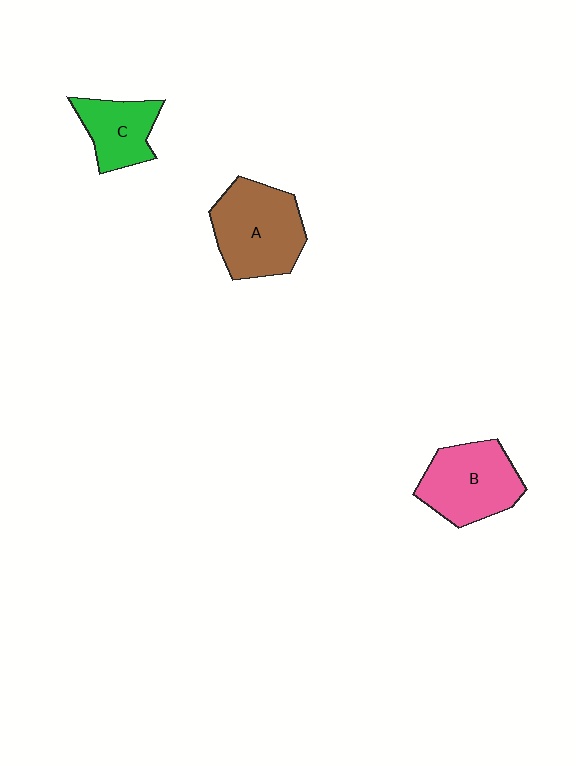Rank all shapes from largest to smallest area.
From largest to smallest: A (brown), B (pink), C (green).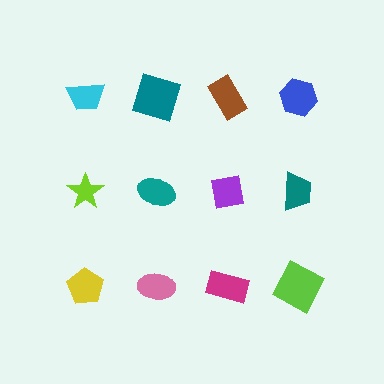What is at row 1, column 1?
A cyan trapezoid.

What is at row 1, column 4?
A blue hexagon.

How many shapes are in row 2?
4 shapes.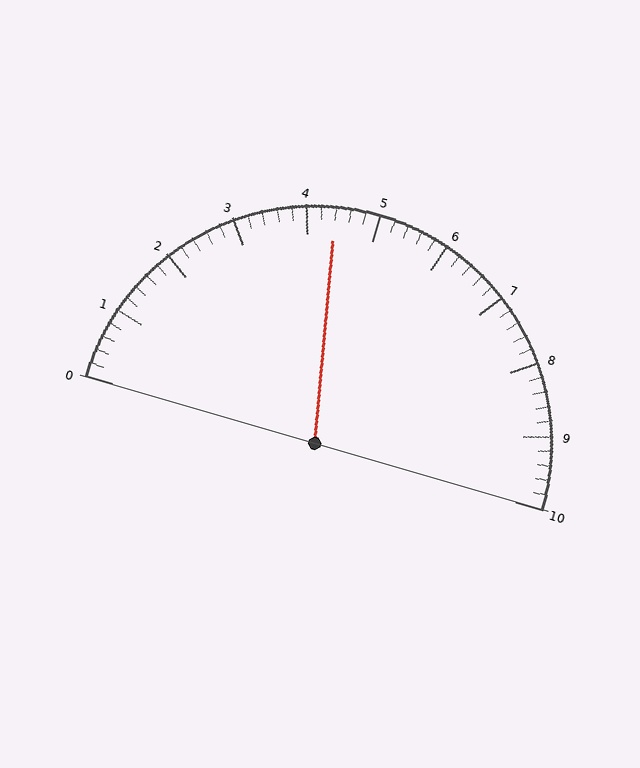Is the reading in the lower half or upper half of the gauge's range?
The reading is in the lower half of the range (0 to 10).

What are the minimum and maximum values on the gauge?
The gauge ranges from 0 to 10.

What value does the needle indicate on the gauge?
The needle indicates approximately 4.4.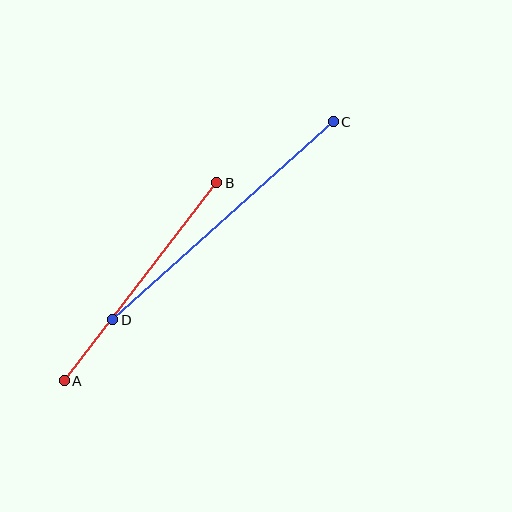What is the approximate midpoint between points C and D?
The midpoint is at approximately (223, 221) pixels.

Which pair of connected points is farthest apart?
Points C and D are farthest apart.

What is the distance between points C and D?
The distance is approximately 296 pixels.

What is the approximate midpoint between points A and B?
The midpoint is at approximately (140, 282) pixels.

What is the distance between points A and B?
The distance is approximately 250 pixels.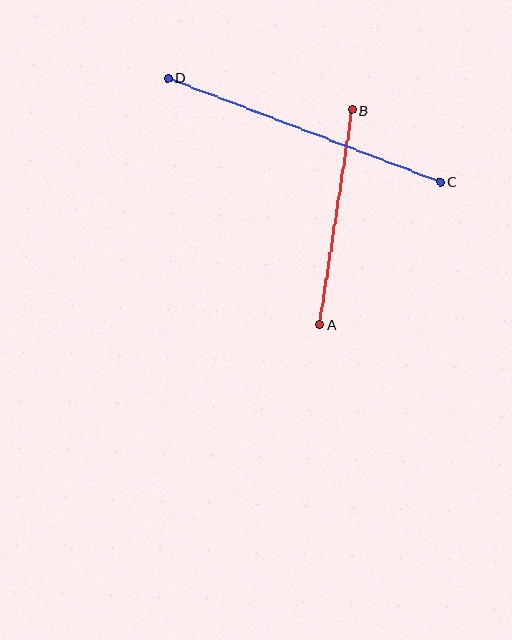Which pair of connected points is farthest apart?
Points C and D are farthest apart.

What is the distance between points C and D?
The distance is approximately 291 pixels.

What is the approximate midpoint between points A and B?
The midpoint is at approximately (336, 217) pixels.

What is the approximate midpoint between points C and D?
The midpoint is at approximately (304, 130) pixels.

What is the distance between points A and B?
The distance is approximately 217 pixels.